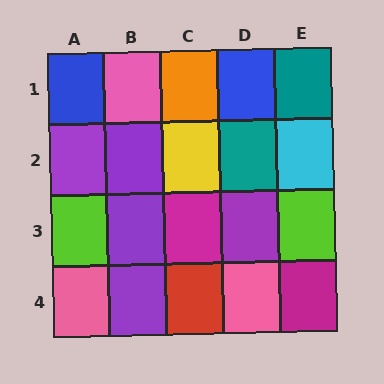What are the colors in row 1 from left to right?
Blue, pink, orange, blue, teal.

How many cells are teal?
2 cells are teal.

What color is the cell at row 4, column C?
Red.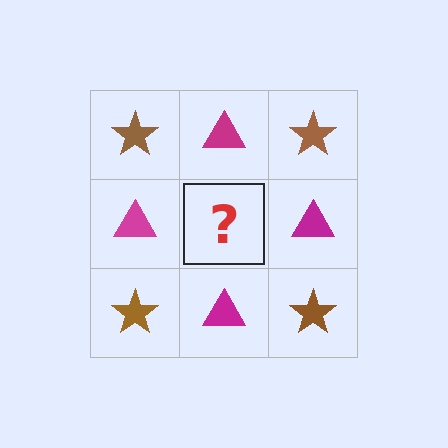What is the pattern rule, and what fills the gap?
The rule is that it alternates brown star and magenta triangle in a checkerboard pattern. The gap should be filled with a brown star.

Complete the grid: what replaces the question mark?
The question mark should be replaced with a brown star.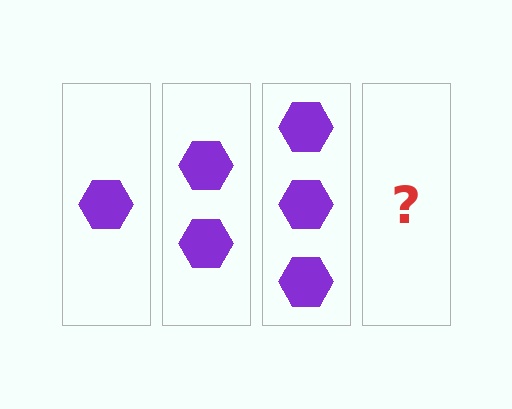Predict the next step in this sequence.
The next step is 4 hexagons.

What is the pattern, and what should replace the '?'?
The pattern is that each step adds one more hexagon. The '?' should be 4 hexagons.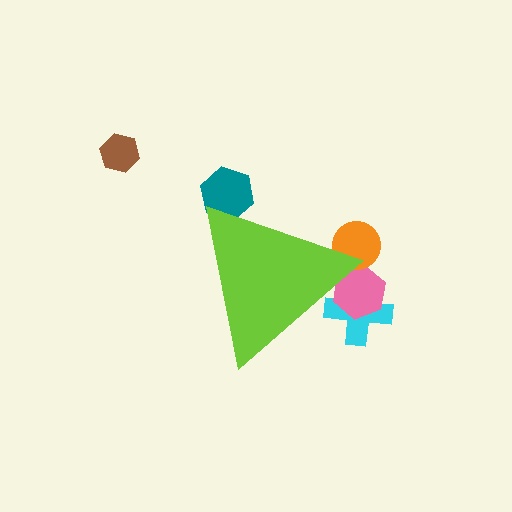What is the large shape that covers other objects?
A lime triangle.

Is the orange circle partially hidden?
Yes, the orange circle is partially hidden behind the lime triangle.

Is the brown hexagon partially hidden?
No, the brown hexagon is fully visible.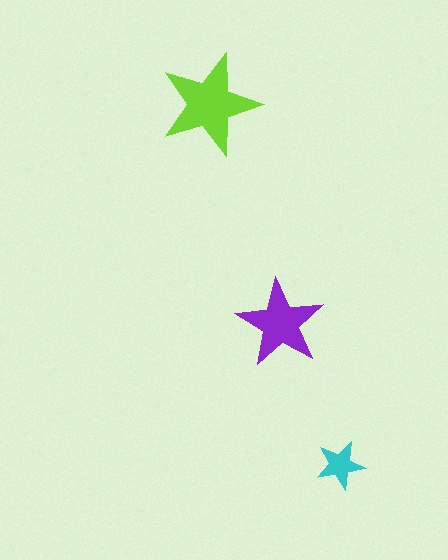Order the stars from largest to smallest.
the lime one, the purple one, the cyan one.